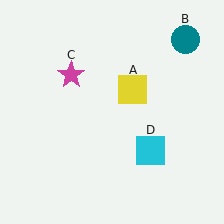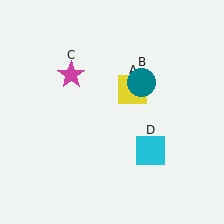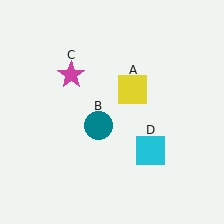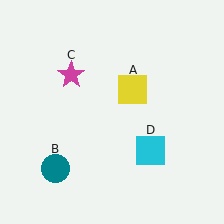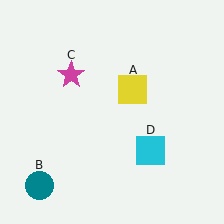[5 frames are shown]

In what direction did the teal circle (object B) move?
The teal circle (object B) moved down and to the left.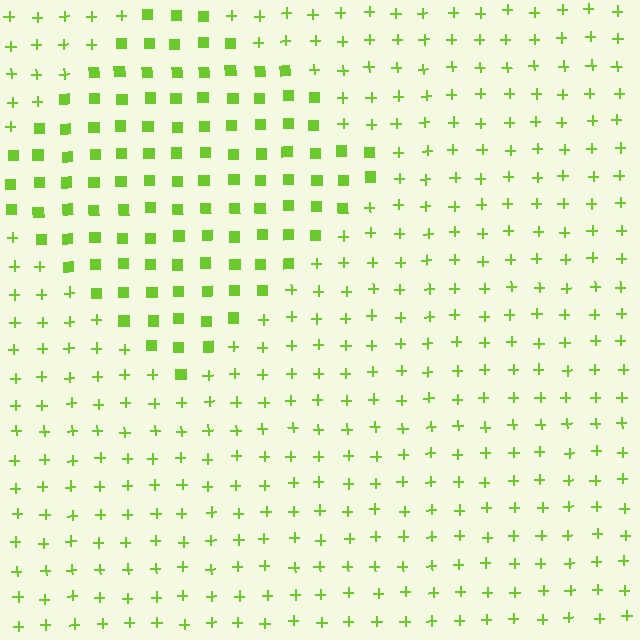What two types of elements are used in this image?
The image uses squares inside the diamond region and plus signs outside it.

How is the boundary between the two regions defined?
The boundary is defined by a change in element shape: squares inside vs. plus signs outside. All elements share the same color and spacing.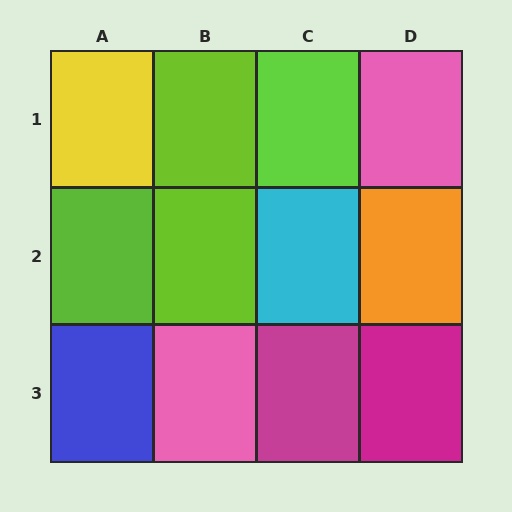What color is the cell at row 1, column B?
Lime.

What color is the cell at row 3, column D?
Magenta.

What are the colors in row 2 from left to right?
Lime, lime, cyan, orange.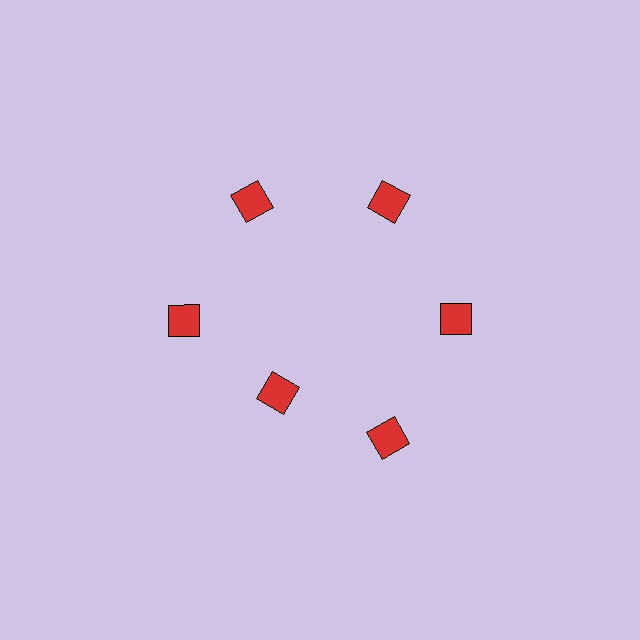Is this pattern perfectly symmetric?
No. The 6 red squares are arranged in a ring, but one element near the 7 o'clock position is pulled inward toward the center, breaking the 6-fold rotational symmetry.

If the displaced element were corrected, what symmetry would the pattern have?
It would have 6-fold rotational symmetry — the pattern would map onto itself every 60 degrees.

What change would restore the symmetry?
The symmetry would be restored by moving it outward, back onto the ring so that all 6 squares sit at equal angles and equal distance from the center.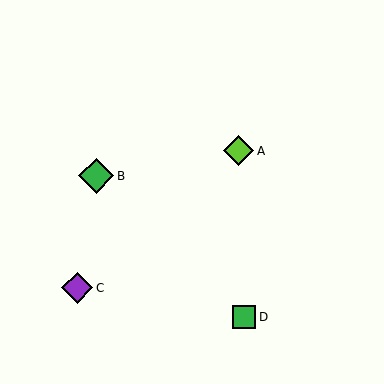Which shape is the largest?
The green diamond (labeled B) is the largest.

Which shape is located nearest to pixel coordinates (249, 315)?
The green square (labeled D) at (244, 317) is nearest to that location.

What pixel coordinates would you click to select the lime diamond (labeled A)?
Click at (239, 151) to select the lime diamond A.